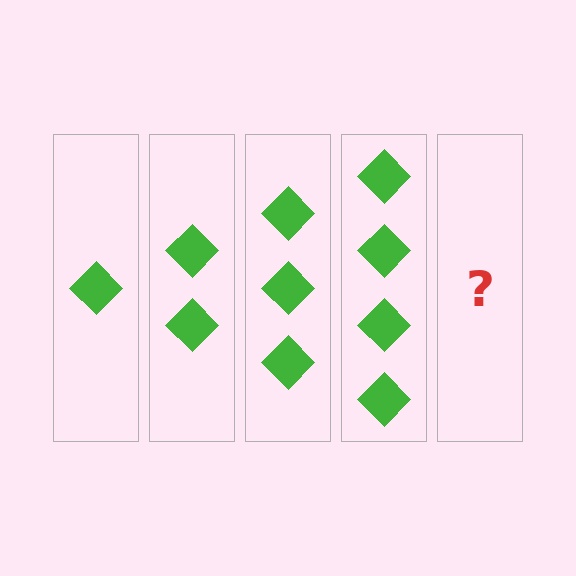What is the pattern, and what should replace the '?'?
The pattern is that each step adds one more diamond. The '?' should be 5 diamonds.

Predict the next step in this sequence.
The next step is 5 diamonds.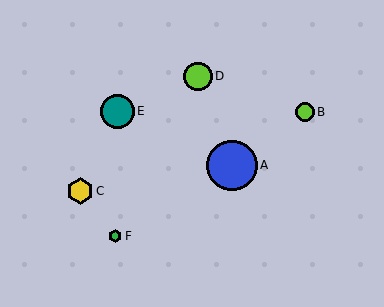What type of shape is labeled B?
Shape B is a lime circle.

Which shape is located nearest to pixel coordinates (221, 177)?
The blue circle (labeled A) at (232, 165) is nearest to that location.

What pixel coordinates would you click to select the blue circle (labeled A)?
Click at (232, 165) to select the blue circle A.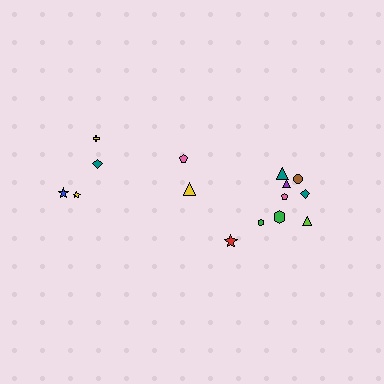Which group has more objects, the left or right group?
The right group.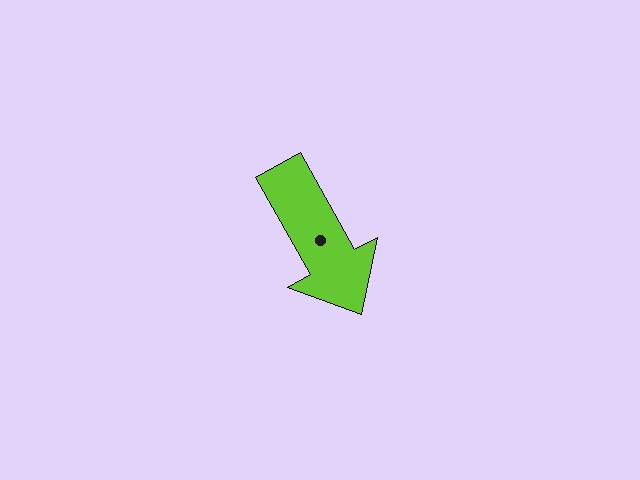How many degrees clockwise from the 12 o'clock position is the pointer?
Approximately 151 degrees.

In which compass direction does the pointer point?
Southeast.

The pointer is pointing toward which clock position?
Roughly 5 o'clock.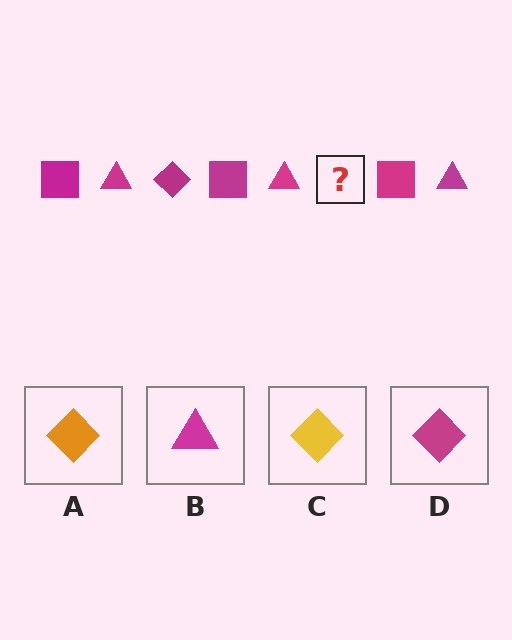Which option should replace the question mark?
Option D.